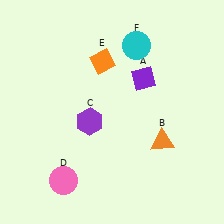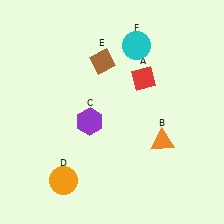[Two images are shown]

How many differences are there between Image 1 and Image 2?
There are 3 differences between the two images.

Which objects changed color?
A changed from purple to red. D changed from pink to orange. E changed from orange to brown.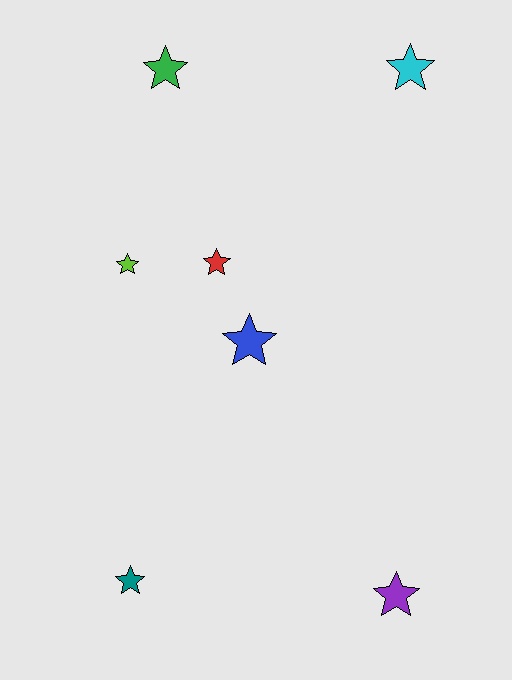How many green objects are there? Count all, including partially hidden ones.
There is 1 green object.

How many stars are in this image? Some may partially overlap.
There are 7 stars.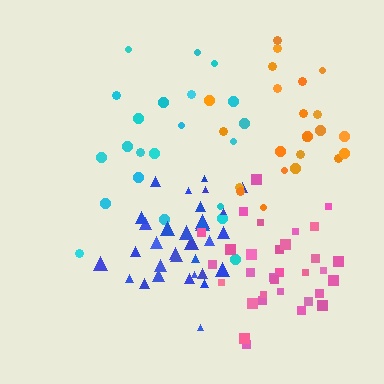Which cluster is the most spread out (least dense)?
Cyan.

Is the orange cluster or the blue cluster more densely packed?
Blue.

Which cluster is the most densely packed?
Blue.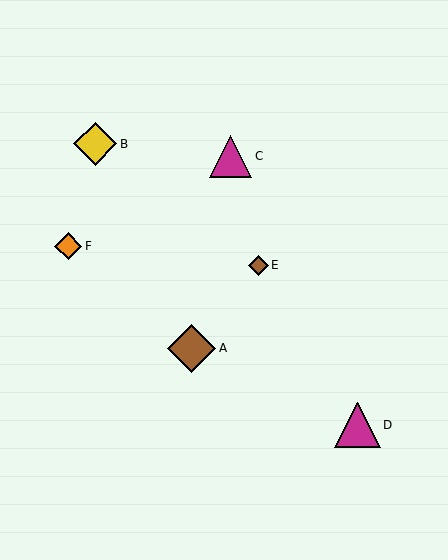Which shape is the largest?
The brown diamond (labeled A) is the largest.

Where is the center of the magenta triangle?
The center of the magenta triangle is at (230, 156).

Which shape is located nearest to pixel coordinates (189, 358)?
The brown diamond (labeled A) at (192, 348) is nearest to that location.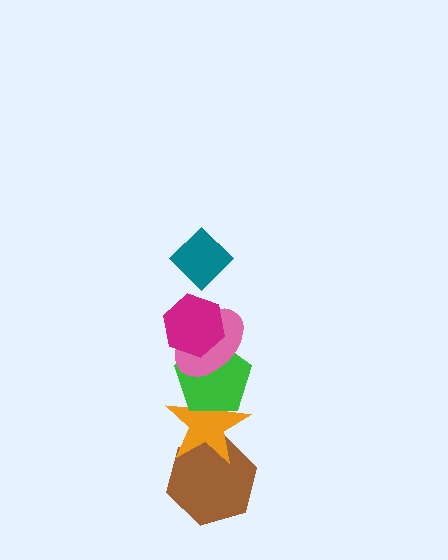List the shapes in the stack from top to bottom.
From top to bottom: the teal diamond, the magenta hexagon, the pink ellipse, the green pentagon, the orange star, the brown hexagon.